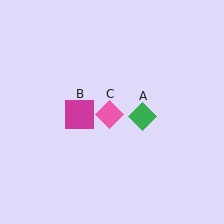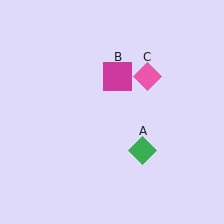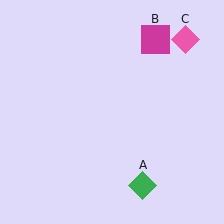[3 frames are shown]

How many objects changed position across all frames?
3 objects changed position: green diamond (object A), magenta square (object B), pink diamond (object C).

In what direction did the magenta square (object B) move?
The magenta square (object B) moved up and to the right.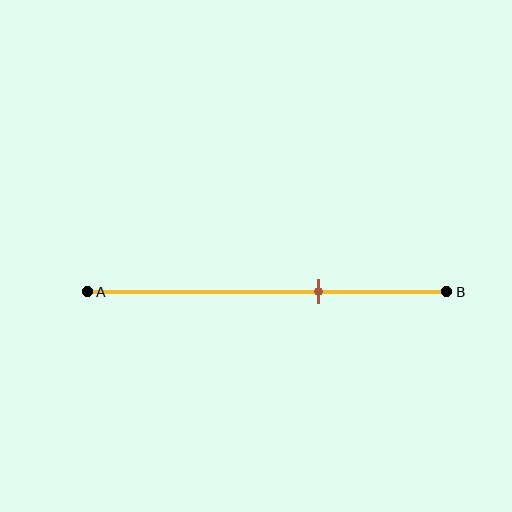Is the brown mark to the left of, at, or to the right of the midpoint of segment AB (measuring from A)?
The brown mark is to the right of the midpoint of segment AB.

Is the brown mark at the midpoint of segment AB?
No, the mark is at about 65% from A, not at the 50% midpoint.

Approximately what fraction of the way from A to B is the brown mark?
The brown mark is approximately 65% of the way from A to B.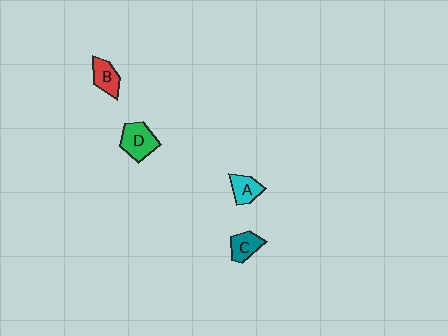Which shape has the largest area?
Shape D (green).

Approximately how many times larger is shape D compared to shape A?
Approximately 1.4 times.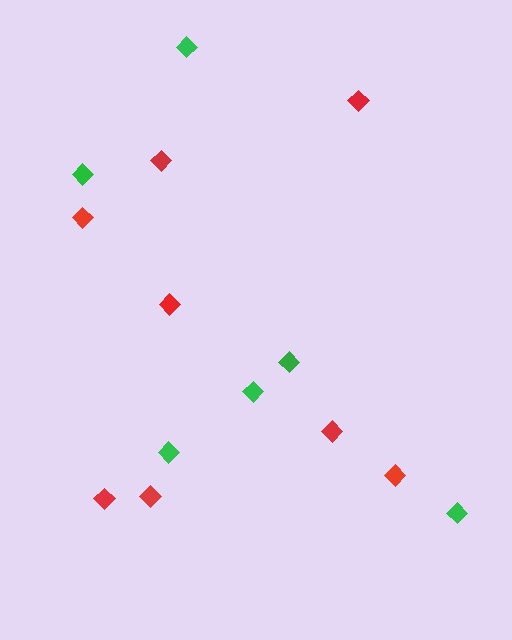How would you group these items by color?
There are 2 groups: one group of green diamonds (6) and one group of red diamonds (8).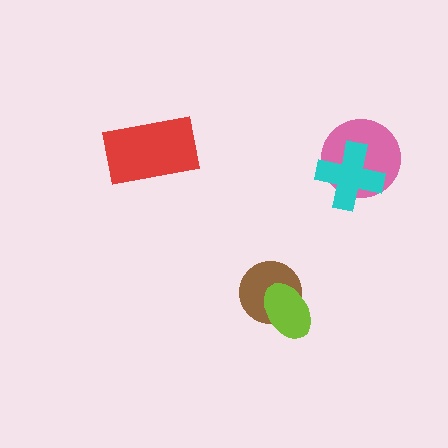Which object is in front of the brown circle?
The lime ellipse is in front of the brown circle.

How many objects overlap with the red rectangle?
0 objects overlap with the red rectangle.